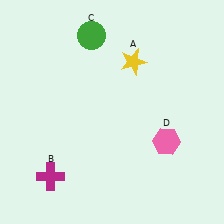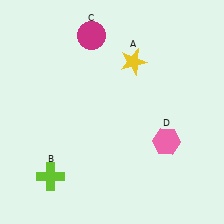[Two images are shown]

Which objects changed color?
B changed from magenta to lime. C changed from green to magenta.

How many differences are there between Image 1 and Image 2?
There are 2 differences between the two images.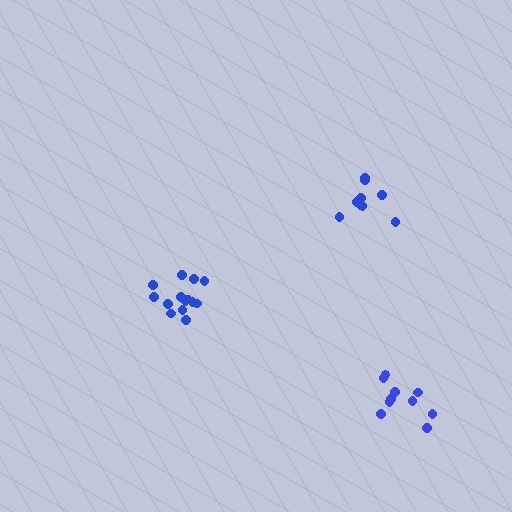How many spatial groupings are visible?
There are 3 spatial groupings.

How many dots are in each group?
Group 1: 14 dots, Group 2: 10 dots, Group 3: 9 dots (33 total).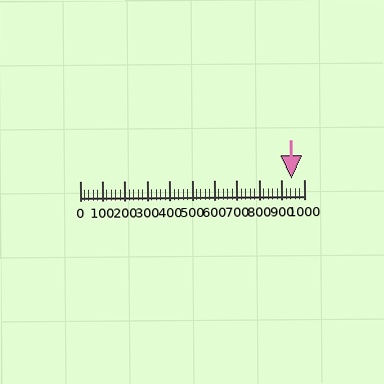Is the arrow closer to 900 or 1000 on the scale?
The arrow is closer to 900.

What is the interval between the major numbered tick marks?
The major tick marks are spaced 100 units apart.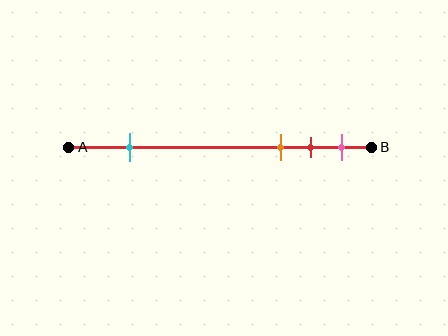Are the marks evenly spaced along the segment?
No, the marks are not evenly spaced.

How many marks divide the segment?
There are 4 marks dividing the segment.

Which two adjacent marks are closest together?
The red and pink marks are the closest adjacent pair.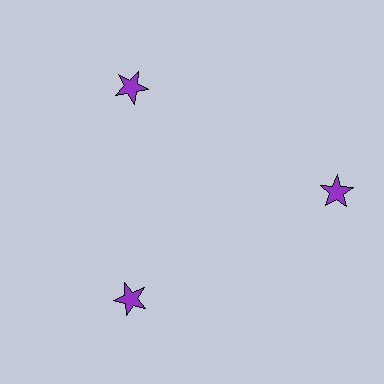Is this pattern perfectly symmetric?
No. The 3 purple stars are arranged in a ring, but one element near the 3 o'clock position is pushed outward from the center, breaking the 3-fold rotational symmetry.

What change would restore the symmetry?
The symmetry would be restored by moving it inward, back onto the ring so that all 3 stars sit at equal angles and equal distance from the center.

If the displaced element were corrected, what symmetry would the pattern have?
It would have 3-fold rotational symmetry — the pattern would map onto itself every 120 degrees.